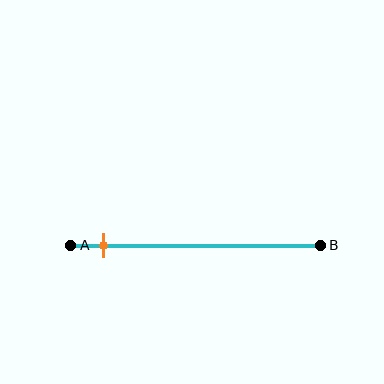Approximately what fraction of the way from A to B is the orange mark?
The orange mark is approximately 15% of the way from A to B.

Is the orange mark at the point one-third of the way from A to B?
No, the mark is at about 15% from A, not at the 33% one-third point.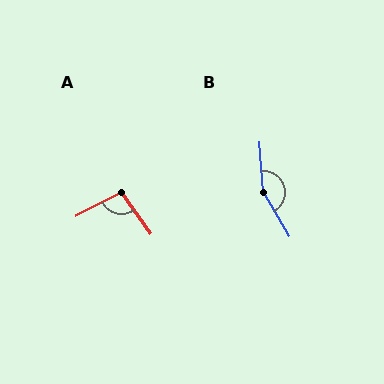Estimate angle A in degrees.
Approximately 98 degrees.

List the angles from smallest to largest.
A (98°), B (154°).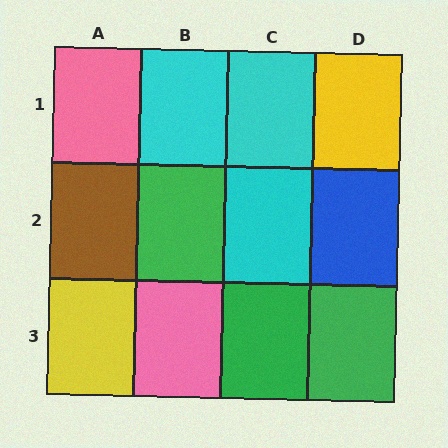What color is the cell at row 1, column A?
Pink.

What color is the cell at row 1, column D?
Yellow.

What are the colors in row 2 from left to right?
Brown, green, cyan, blue.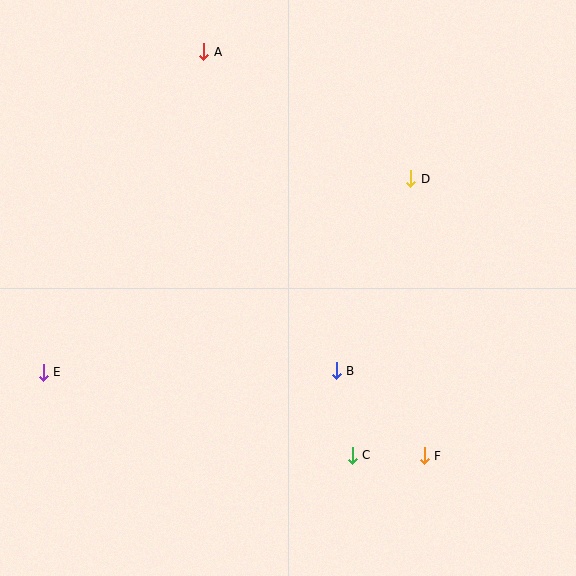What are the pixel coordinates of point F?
Point F is at (424, 456).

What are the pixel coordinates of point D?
Point D is at (411, 179).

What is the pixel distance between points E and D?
The distance between E and D is 416 pixels.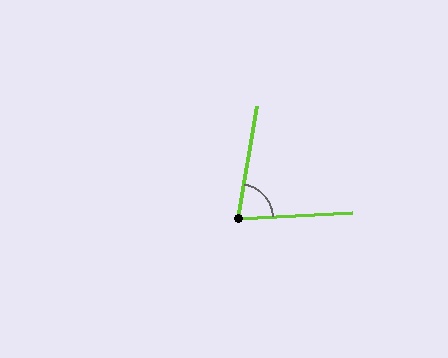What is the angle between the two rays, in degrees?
Approximately 77 degrees.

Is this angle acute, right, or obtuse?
It is acute.